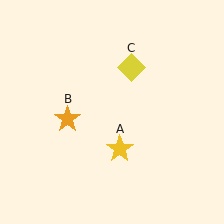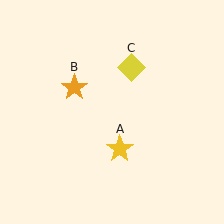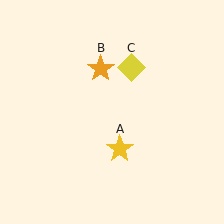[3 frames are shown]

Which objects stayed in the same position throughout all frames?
Yellow star (object A) and yellow diamond (object C) remained stationary.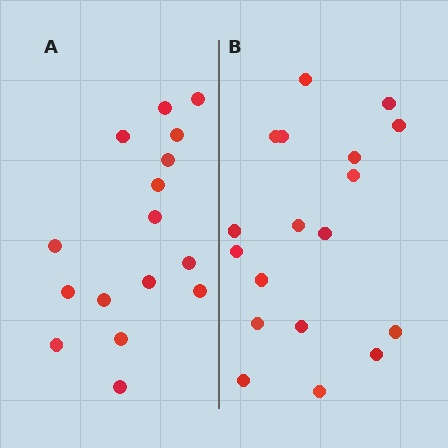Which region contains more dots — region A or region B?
Region B (the right region) has more dots.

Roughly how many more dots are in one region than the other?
Region B has just a few more — roughly 2 or 3 more dots than region A.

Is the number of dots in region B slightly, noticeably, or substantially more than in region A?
Region B has only slightly more — the two regions are fairly close. The ratio is roughly 1.1 to 1.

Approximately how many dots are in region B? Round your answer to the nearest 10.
About 20 dots. (The exact count is 18, which rounds to 20.)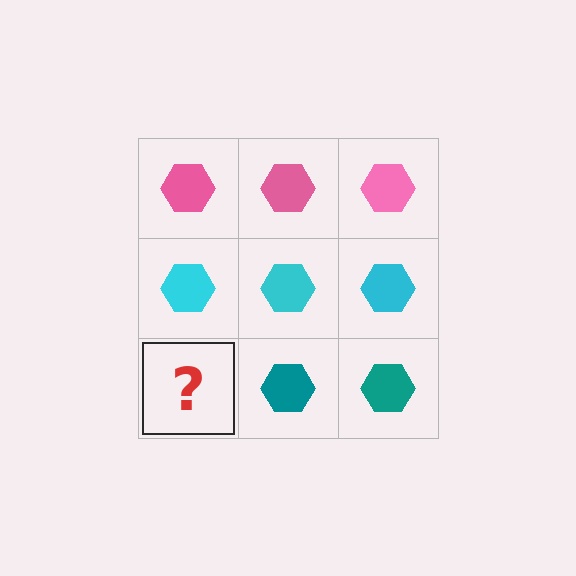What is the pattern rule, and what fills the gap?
The rule is that each row has a consistent color. The gap should be filled with a teal hexagon.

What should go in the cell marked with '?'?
The missing cell should contain a teal hexagon.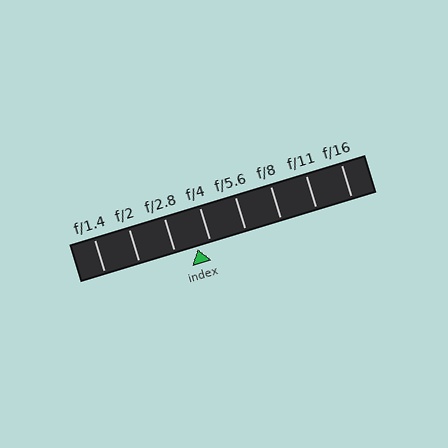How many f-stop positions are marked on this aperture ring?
There are 8 f-stop positions marked.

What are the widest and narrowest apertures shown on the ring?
The widest aperture shown is f/1.4 and the narrowest is f/16.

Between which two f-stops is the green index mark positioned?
The index mark is between f/2.8 and f/4.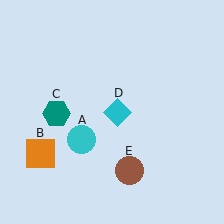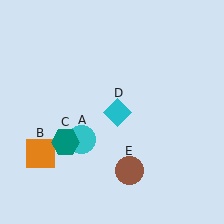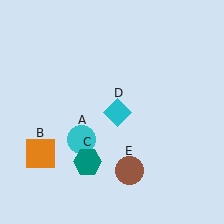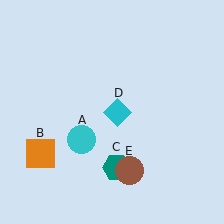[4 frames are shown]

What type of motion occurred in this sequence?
The teal hexagon (object C) rotated counterclockwise around the center of the scene.